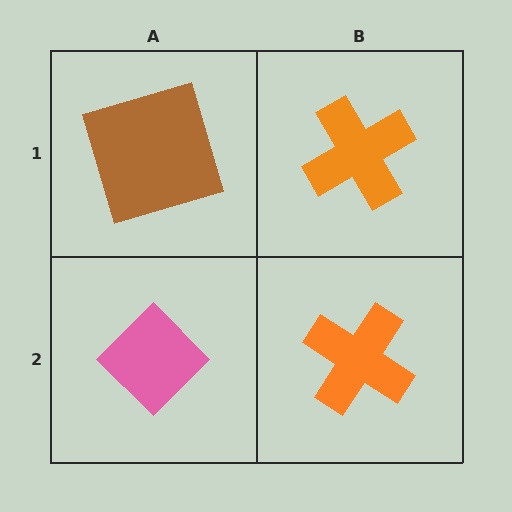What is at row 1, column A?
A brown square.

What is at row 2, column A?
A pink diamond.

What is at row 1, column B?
An orange cross.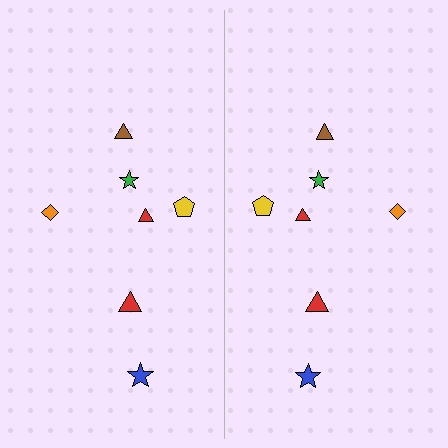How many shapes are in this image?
There are 14 shapes in this image.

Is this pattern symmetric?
Yes, this pattern has bilateral (reflection) symmetry.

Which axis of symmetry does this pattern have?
The pattern has a vertical axis of symmetry running through the center of the image.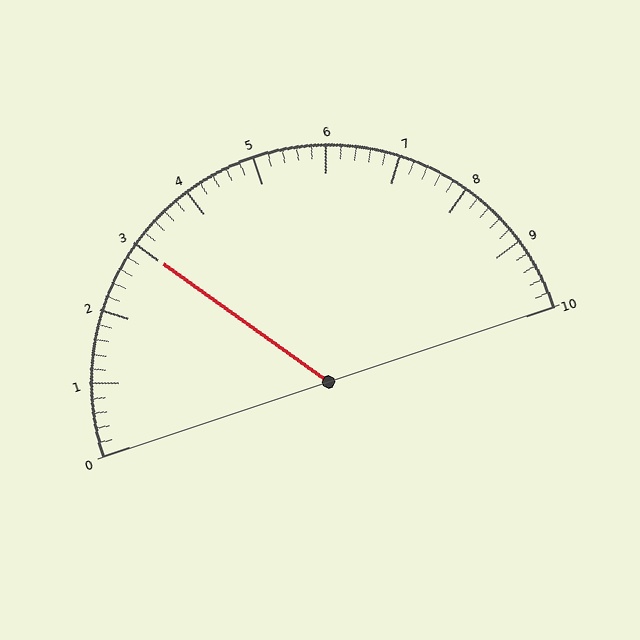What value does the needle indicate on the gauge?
The needle indicates approximately 3.0.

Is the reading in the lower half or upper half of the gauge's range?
The reading is in the lower half of the range (0 to 10).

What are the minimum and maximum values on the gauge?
The gauge ranges from 0 to 10.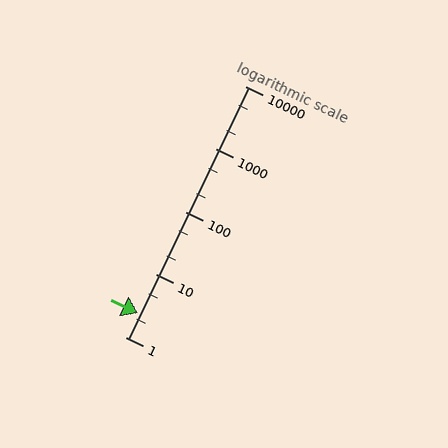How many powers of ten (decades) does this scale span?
The scale spans 4 decades, from 1 to 10000.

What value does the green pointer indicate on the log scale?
The pointer indicates approximately 2.4.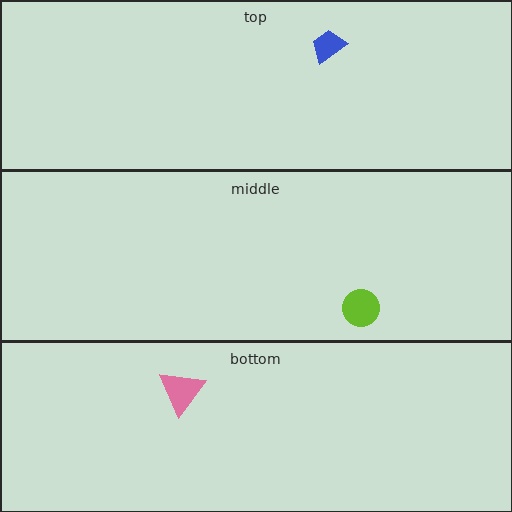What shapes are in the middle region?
The lime circle.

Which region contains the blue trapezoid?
The top region.